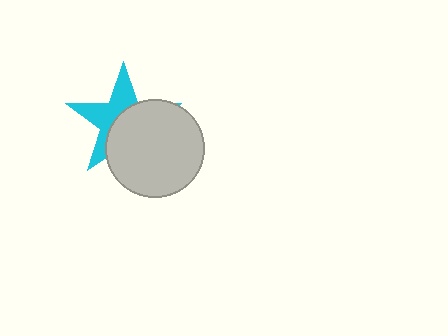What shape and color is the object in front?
The object in front is a light gray circle.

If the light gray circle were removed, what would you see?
You would see the complete cyan star.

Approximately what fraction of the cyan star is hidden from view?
Roughly 55% of the cyan star is hidden behind the light gray circle.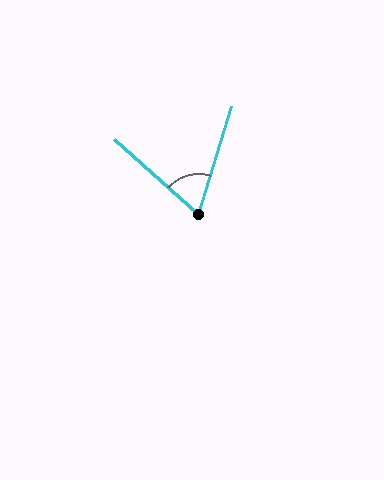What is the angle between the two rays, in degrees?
Approximately 65 degrees.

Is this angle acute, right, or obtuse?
It is acute.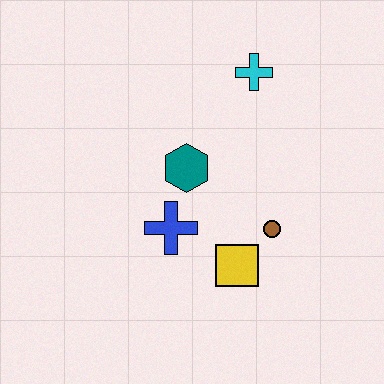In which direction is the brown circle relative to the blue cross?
The brown circle is to the right of the blue cross.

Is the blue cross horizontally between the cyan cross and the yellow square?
No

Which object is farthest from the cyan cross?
The yellow square is farthest from the cyan cross.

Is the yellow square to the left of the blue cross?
No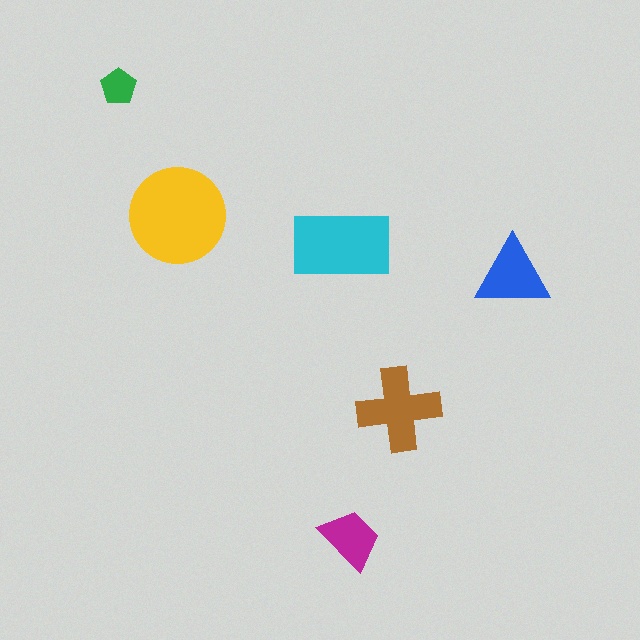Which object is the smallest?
The green pentagon.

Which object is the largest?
The yellow circle.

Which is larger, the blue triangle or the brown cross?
The brown cross.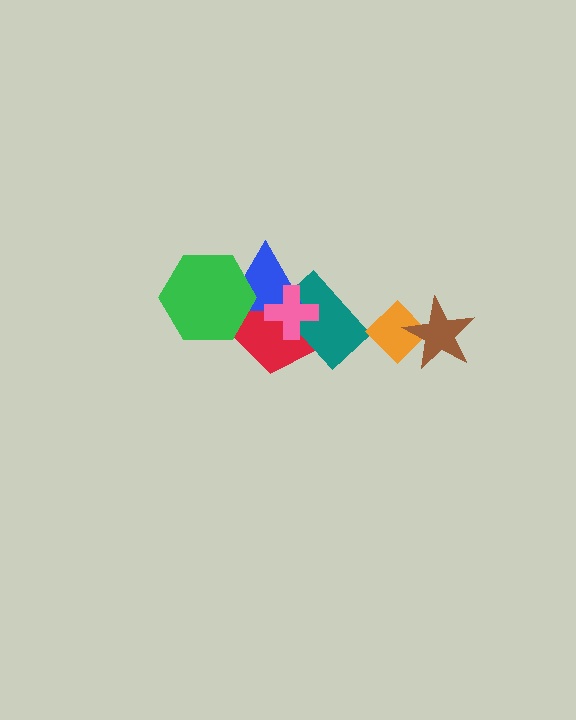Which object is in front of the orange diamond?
The brown star is in front of the orange diamond.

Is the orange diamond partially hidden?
Yes, it is partially covered by another shape.